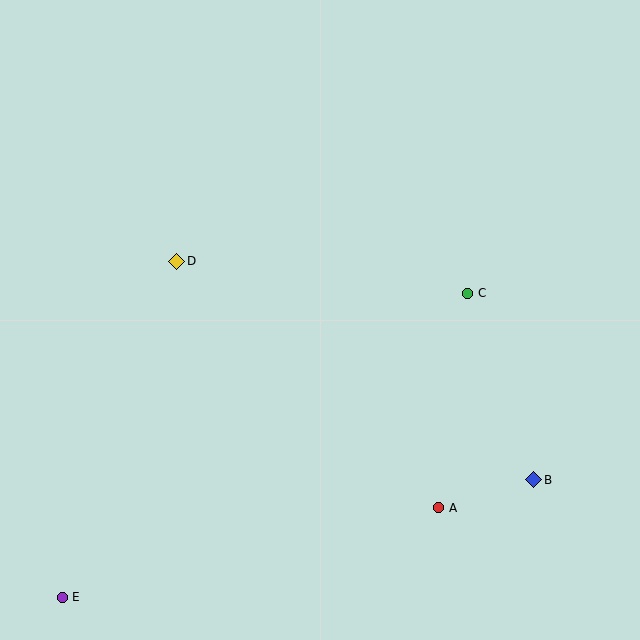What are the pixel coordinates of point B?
Point B is at (534, 480).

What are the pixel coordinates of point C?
Point C is at (468, 293).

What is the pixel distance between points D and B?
The distance between D and B is 419 pixels.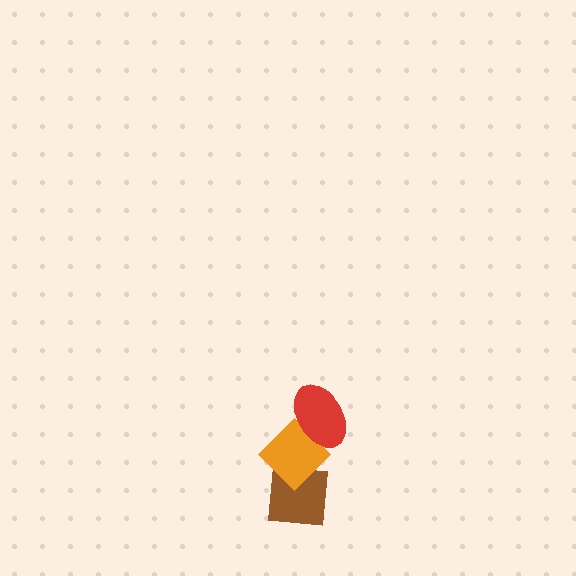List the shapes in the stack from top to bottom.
From top to bottom: the red ellipse, the orange diamond, the brown square.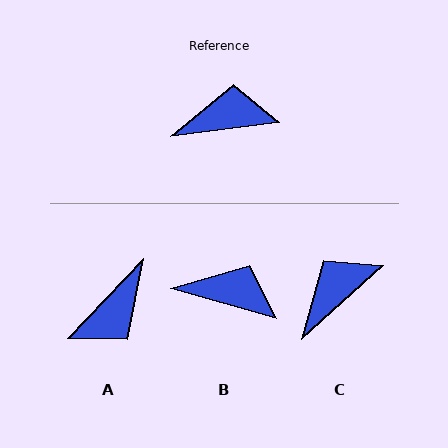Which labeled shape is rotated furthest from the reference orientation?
A, about 141 degrees away.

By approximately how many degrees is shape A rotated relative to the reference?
Approximately 141 degrees clockwise.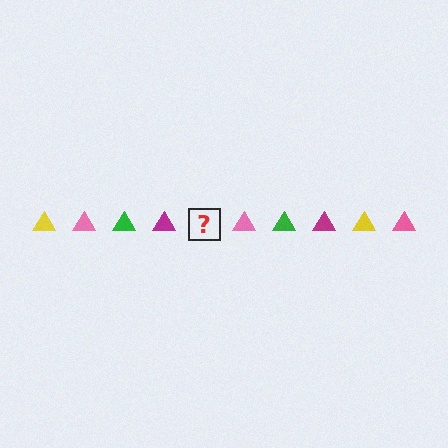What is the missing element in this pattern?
The missing element is a yellow triangle.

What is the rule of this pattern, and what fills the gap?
The rule is that the pattern cycles through yellow, pink, green, magenta triangles. The gap should be filled with a yellow triangle.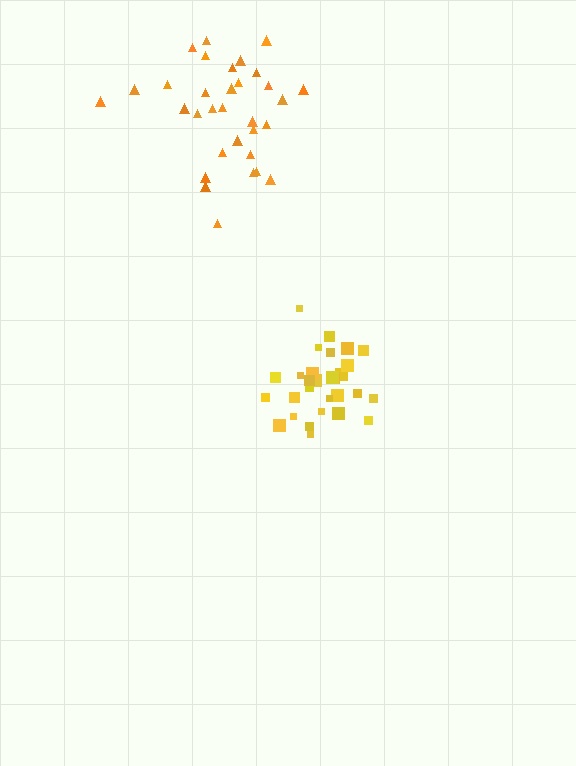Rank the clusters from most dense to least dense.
yellow, orange.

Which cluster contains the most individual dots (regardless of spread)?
Orange (32).